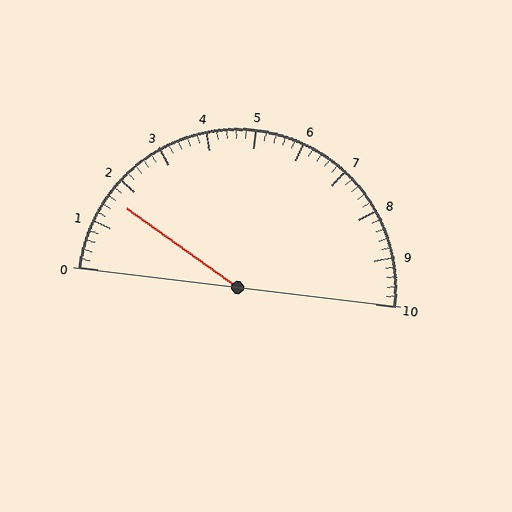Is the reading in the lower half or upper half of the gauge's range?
The reading is in the lower half of the range (0 to 10).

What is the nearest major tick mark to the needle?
The nearest major tick mark is 2.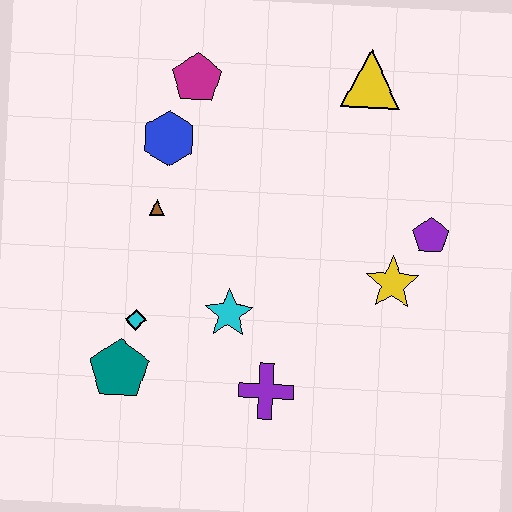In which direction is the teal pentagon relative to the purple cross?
The teal pentagon is to the left of the purple cross.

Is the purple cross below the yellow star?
Yes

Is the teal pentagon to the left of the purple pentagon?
Yes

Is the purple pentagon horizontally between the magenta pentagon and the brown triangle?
No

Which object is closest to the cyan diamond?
The teal pentagon is closest to the cyan diamond.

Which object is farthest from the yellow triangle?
The teal pentagon is farthest from the yellow triangle.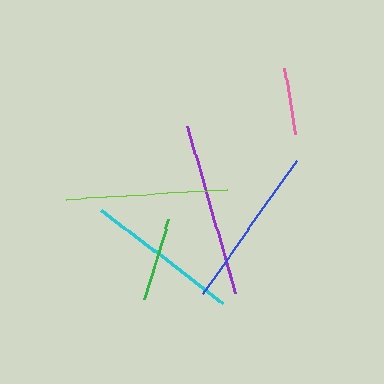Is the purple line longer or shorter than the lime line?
The purple line is longer than the lime line.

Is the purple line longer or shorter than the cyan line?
The purple line is longer than the cyan line.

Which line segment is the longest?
The purple line is the longest at approximately 175 pixels.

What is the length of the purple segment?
The purple segment is approximately 175 pixels long.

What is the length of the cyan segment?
The cyan segment is approximately 152 pixels long.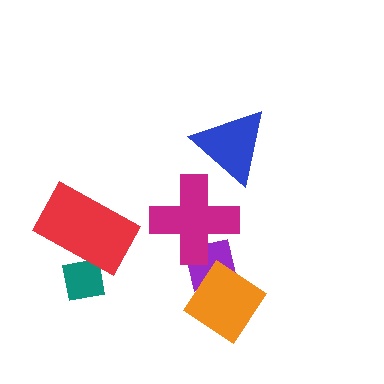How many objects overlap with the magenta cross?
1 object overlaps with the magenta cross.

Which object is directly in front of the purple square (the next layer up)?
The magenta cross is directly in front of the purple square.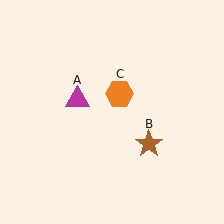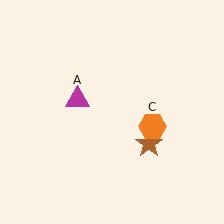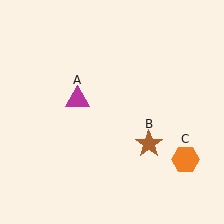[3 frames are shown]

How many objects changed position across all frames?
1 object changed position: orange hexagon (object C).